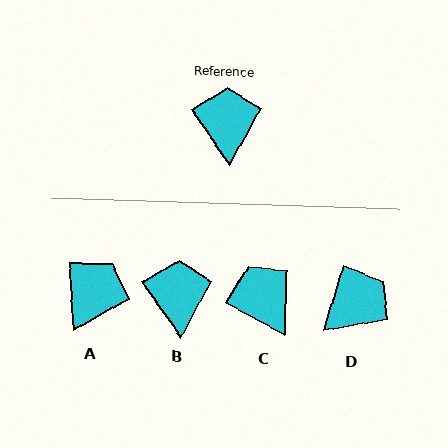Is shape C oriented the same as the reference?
No, it is off by about 27 degrees.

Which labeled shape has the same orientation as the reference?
B.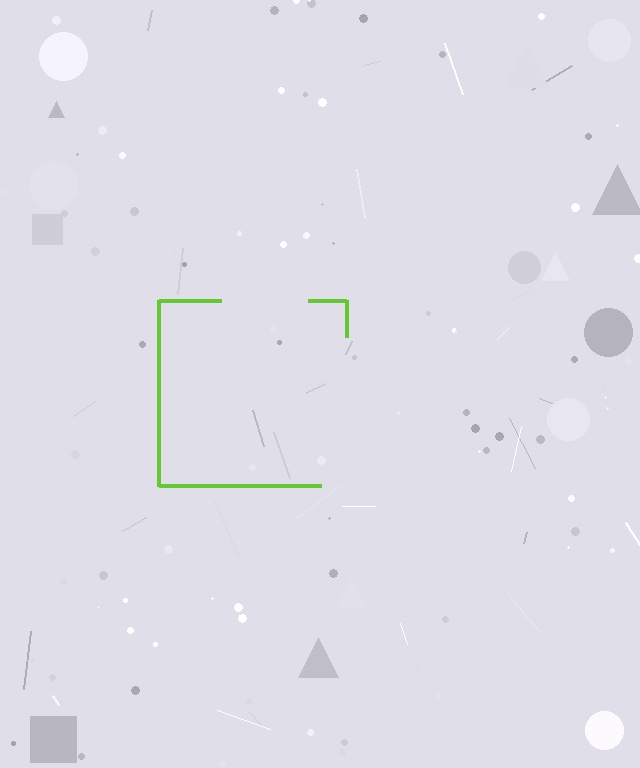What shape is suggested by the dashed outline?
The dashed outline suggests a square.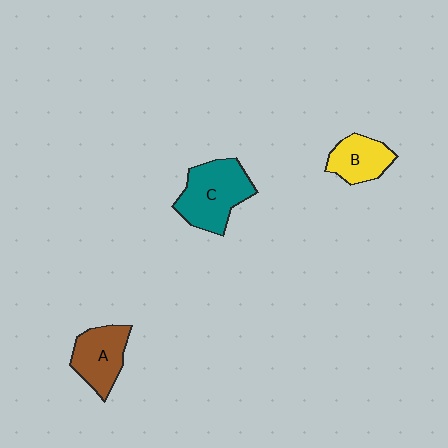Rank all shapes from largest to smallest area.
From largest to smallest: C (teal), A (brown), B (yellow).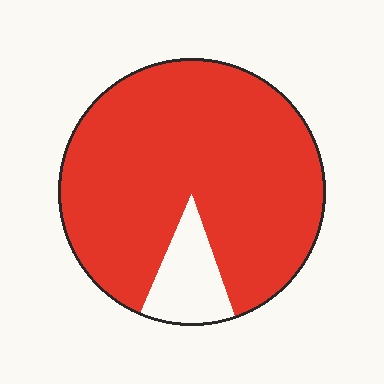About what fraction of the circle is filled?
About seven eighths (7/8).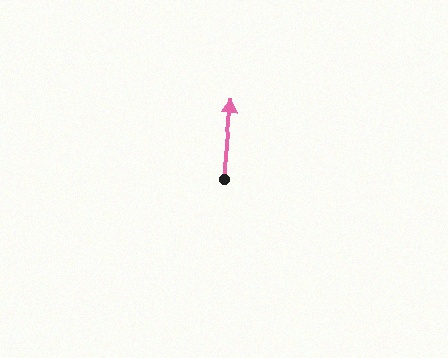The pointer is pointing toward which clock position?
Roughly 12 o'clock.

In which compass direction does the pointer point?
North.